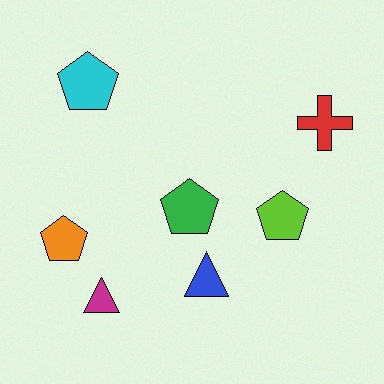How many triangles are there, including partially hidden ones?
There are 2 triangles.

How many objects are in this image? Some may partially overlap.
There are 7 objects.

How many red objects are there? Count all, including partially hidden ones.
There is 1 red object.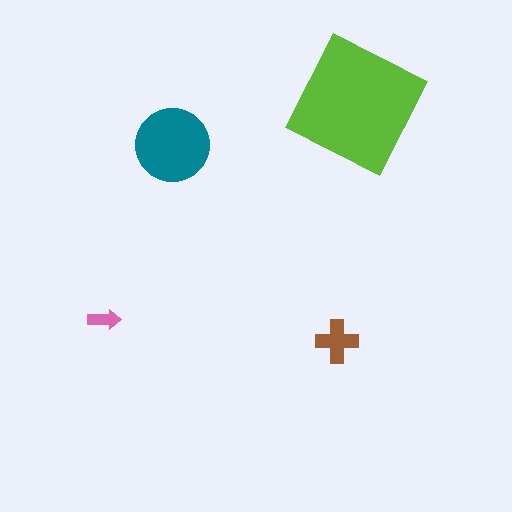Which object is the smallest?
The pink arrow.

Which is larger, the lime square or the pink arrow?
The lime square.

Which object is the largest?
The lime square.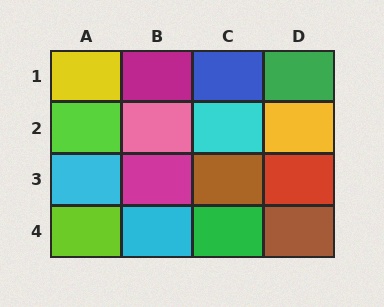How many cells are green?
2 cells are green.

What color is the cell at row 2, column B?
Pink.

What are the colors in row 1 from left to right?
Yellow, magenta, blue, green.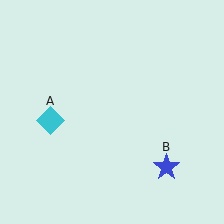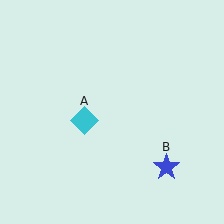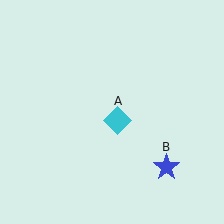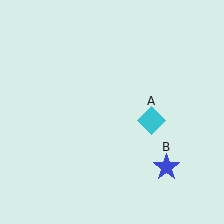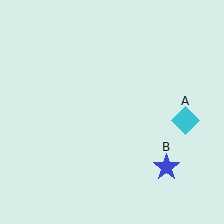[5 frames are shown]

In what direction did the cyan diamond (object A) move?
The cyan diamond (object A) moved right.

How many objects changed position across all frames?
1 object changed position: cyan diamond (object A).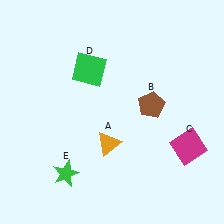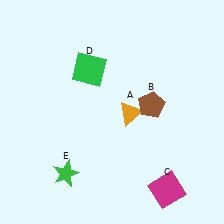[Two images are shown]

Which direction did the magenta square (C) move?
The magenta square (C) moved down.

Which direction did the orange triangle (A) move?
The orange triangle (A) moved up.